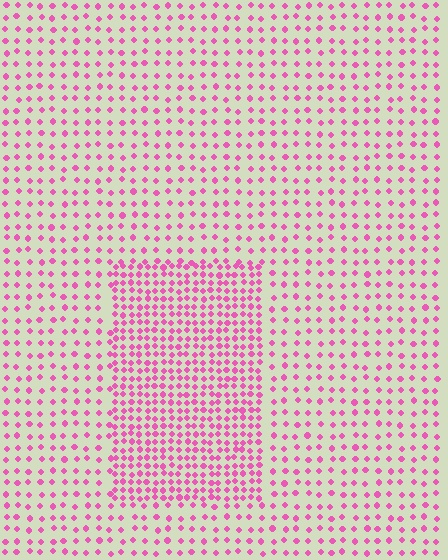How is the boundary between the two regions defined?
The boundary is defined by a change in element density (approximately 2.1x ratio). All elements are the same color, size, and shape.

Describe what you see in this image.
The image contains small pink elements arranged at two different densities. A rectangle-shaped region is visible where the elements are more densely packed than the surrounding area.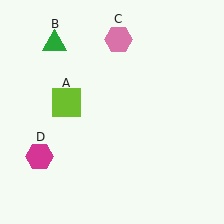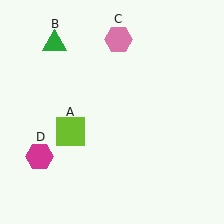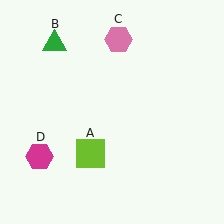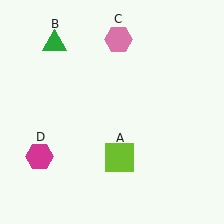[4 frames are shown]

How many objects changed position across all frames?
1 object changed position: lime square (object A).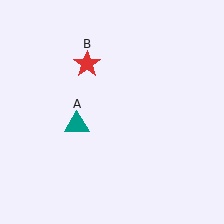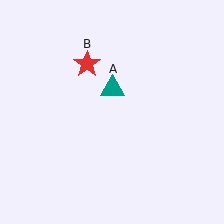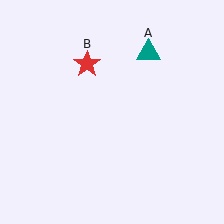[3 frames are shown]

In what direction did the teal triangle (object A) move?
The teal triangle (object A) moved up and to the right.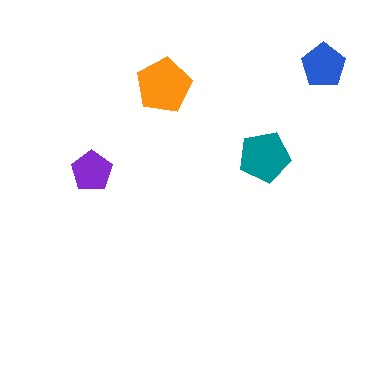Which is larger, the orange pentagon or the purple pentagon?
The orange one.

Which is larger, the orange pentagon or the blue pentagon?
The orange one.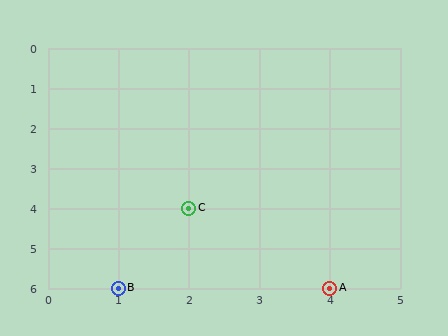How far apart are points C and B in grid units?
Points C and B are 1 column and 2 rows apart (about 2.2 grid units diagonally).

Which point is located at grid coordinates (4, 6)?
Point A is at (4, 6).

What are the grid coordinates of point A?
Point A is at grid coordinates (4, 6).